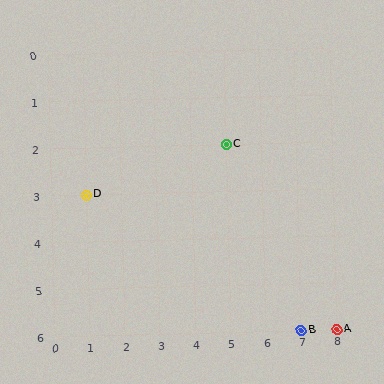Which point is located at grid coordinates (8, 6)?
Point A is at (8, 6).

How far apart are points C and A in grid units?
Points C and A are 3 columns and 4 rows apart (about 5.0 grid units diagonally).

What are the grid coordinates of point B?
Point B is at grid coordinates (7, 6).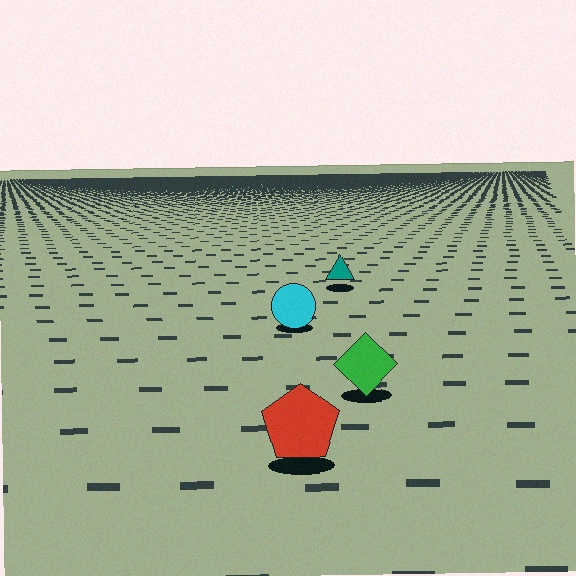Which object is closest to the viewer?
The red pentagon is closest. The texture marks near it are larger and more spread out.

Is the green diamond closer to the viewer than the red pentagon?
No. The red pentagon is closer — you can tell from the texture gradient: the ground texture is coarser near it.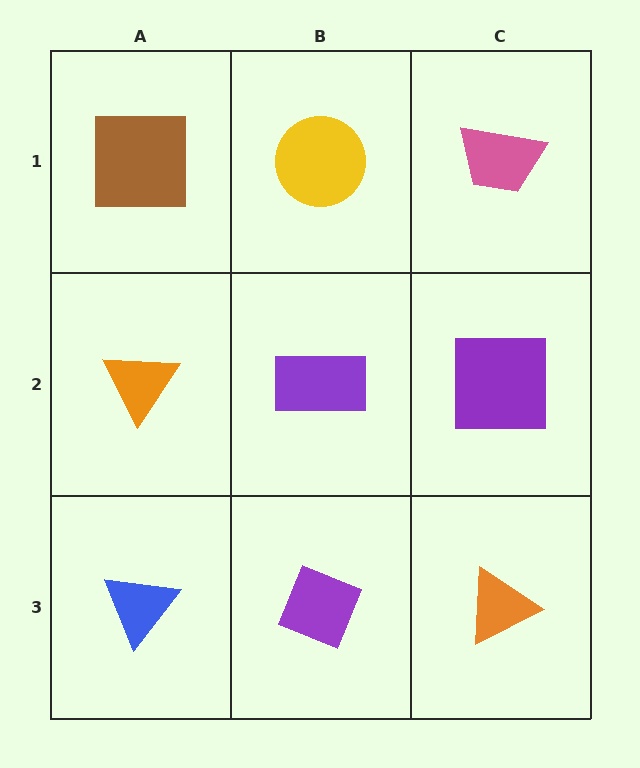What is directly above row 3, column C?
A purple square.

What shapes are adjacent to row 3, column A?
An orange triangle (row 2, column A), a purple diamond (row 3, column B).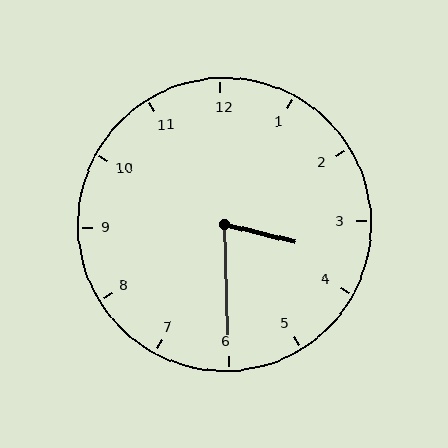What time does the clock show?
3:30.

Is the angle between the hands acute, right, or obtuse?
It is acute.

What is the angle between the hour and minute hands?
Approximately 75 degrees.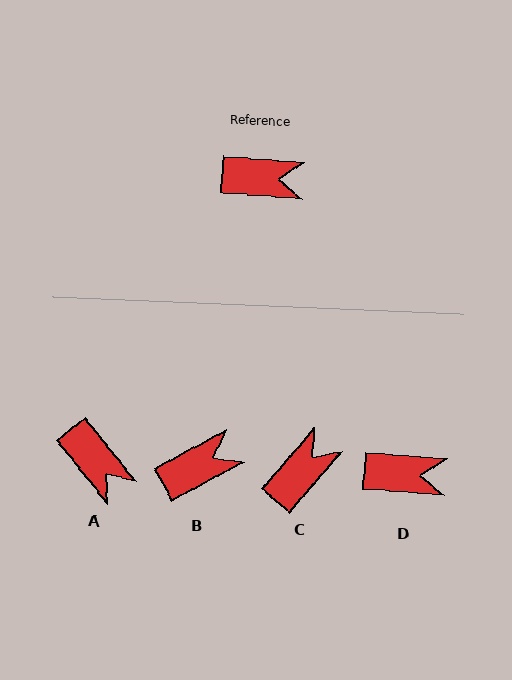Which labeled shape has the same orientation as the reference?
D.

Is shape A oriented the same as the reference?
No, it is off by about 48 degrees.